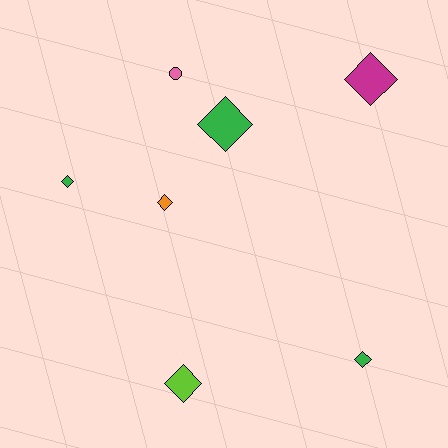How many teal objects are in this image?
There are no teal objects.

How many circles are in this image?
There is 1 circle.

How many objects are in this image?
There are 7 objects.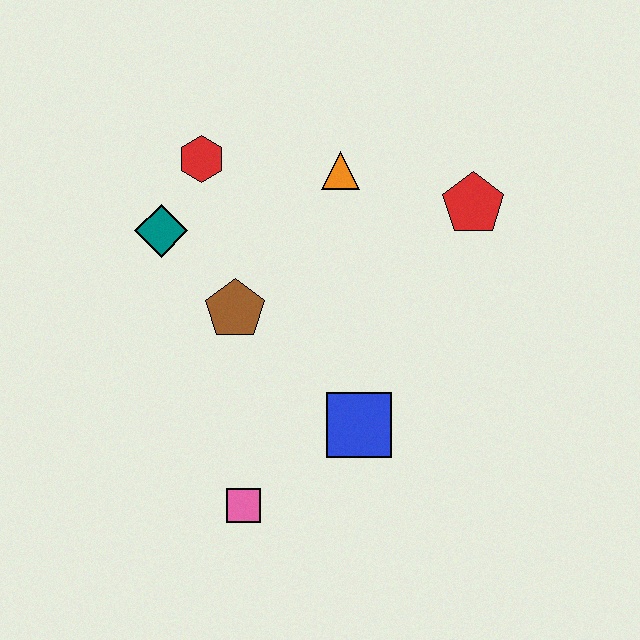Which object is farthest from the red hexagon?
The pink square is farthest from the red hexagon.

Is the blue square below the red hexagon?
Yes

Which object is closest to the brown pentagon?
The teal diamond is closest to the brown pentagon.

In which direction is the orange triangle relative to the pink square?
The orange triangle is above the pink square.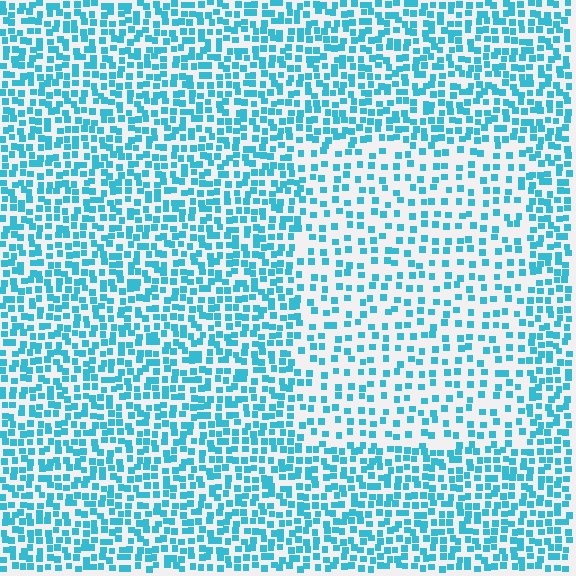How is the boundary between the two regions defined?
The boundary is defined by a change in element density (approximately 1.9x ratio). All elements are the same color, size, and shape.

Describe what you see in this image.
The image contains small cyan elements arranged at two different densities. A rectangle-shaped region is visible where the elements are less densely packed than the surrounding area.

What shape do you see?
I see a rectangle.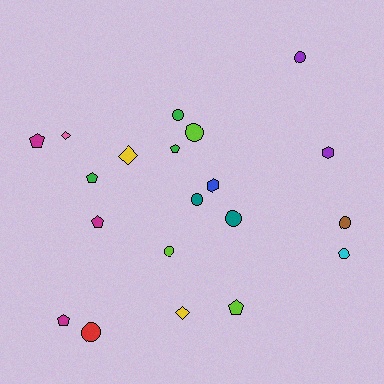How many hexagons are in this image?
There are 2 hexagons.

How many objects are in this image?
There are 20 objects.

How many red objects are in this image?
There is 1 red object.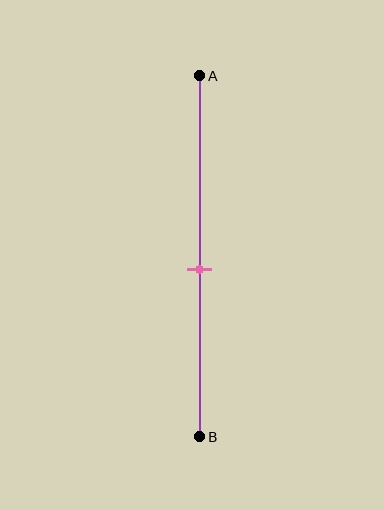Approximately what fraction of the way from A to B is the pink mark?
The pink mark is approximately 55% of the way from A to B.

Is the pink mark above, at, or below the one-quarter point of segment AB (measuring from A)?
The pink mark is below the one-quarter point of segment AB.